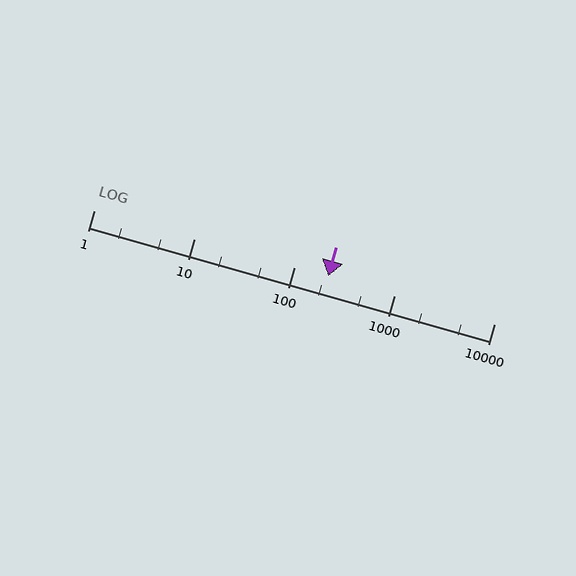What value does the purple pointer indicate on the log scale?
The pointer indicates approximately 220.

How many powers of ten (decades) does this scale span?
The scale spans 4 decades, from 1 to 10000.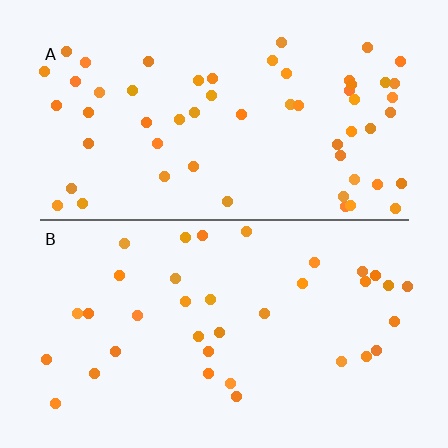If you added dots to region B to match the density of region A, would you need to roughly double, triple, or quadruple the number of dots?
Approximately double.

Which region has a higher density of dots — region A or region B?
A (the top).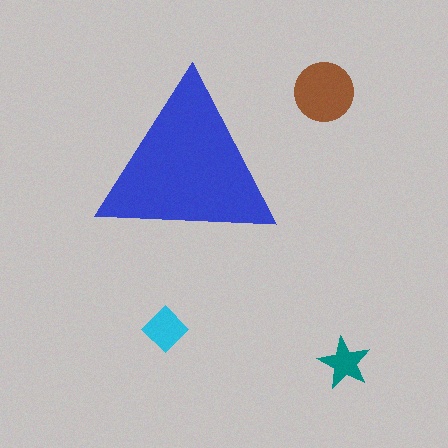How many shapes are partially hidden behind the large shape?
0 shapes are partially hidden.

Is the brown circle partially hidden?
No, the brown circle is fully visible.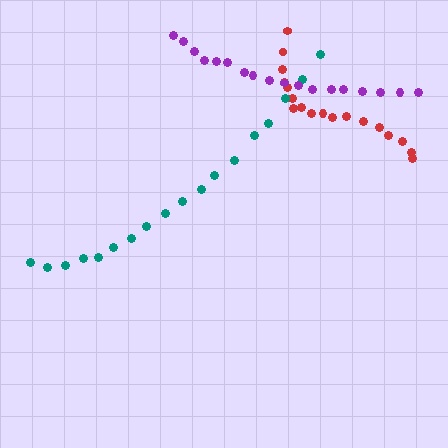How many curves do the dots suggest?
There are 3 distinct paths.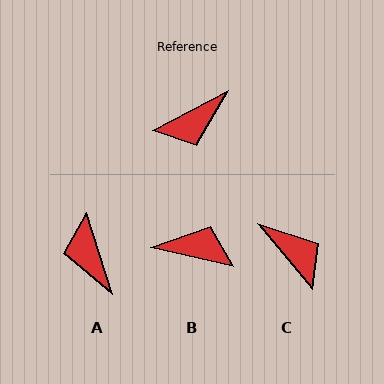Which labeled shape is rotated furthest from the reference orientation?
B, about 139 degrees away.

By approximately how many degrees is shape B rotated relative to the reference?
Approximately 139 degrees counter-clockwise.